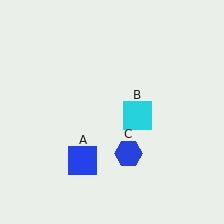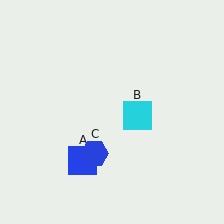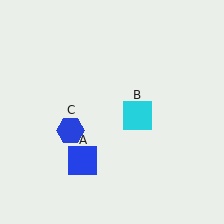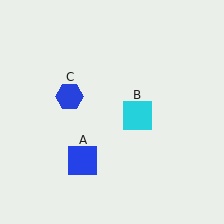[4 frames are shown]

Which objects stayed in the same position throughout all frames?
Blue square (object A) and cyan square (object B) remained stationary.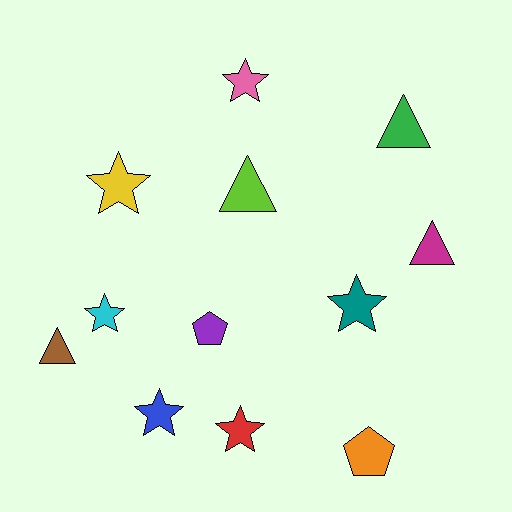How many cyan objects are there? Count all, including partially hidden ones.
There is 1 cyan object.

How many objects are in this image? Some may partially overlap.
There are 12 objects.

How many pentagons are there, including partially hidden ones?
There are 2 pentagons.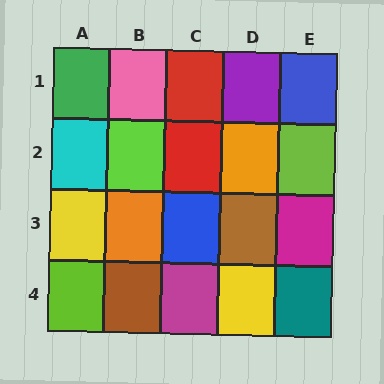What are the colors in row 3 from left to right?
Yellow, orange, blue, brown, magenta.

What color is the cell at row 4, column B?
Brown.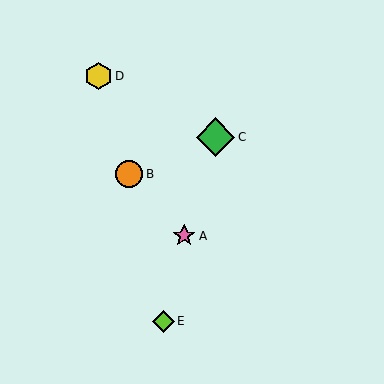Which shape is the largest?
The green diamond (labeled C) is the largest.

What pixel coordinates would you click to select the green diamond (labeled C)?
Click at (215, 137) to select the green diamond C.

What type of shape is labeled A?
Shape A is a pink star.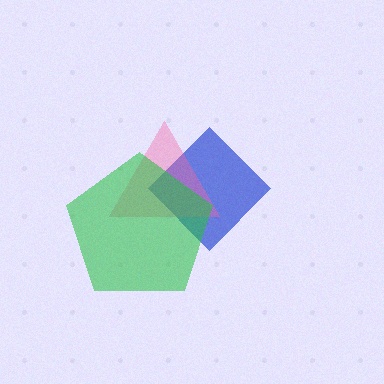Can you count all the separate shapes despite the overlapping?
Yes, there are 3 separate shapes.